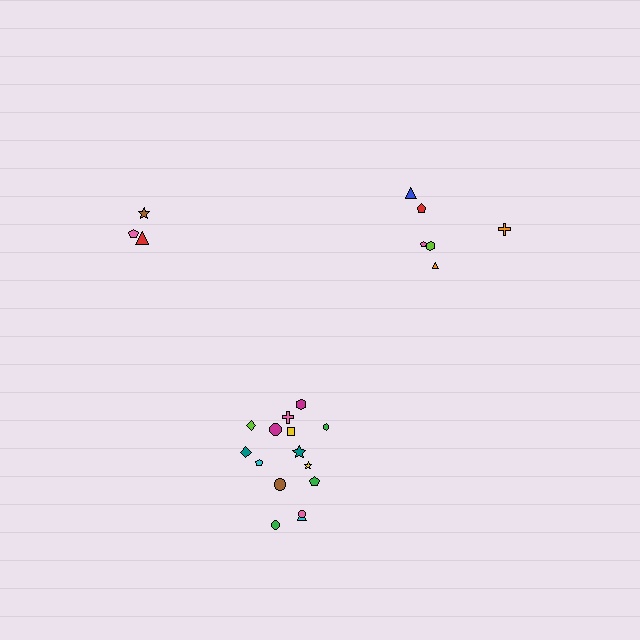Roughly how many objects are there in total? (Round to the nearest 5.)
Roughly 25 objects in total.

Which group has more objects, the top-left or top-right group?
The top-right group.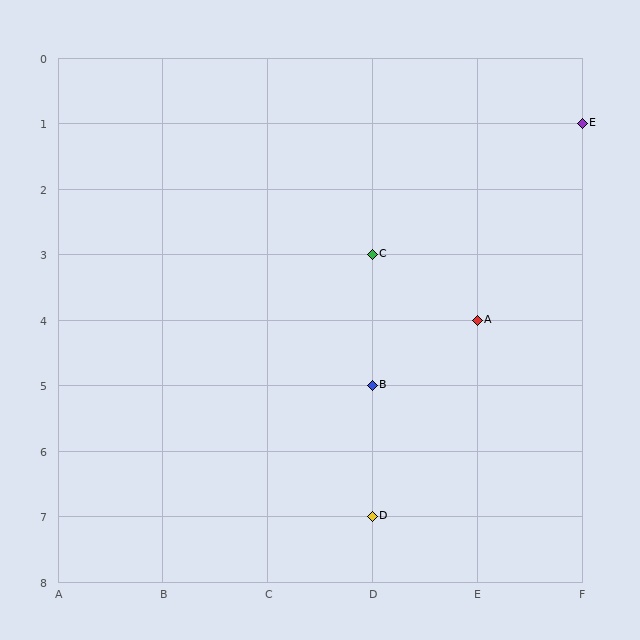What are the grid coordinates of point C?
Point C is at grid coordinates (D, 3).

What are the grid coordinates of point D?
Point D is at grid coordinates (D, 7).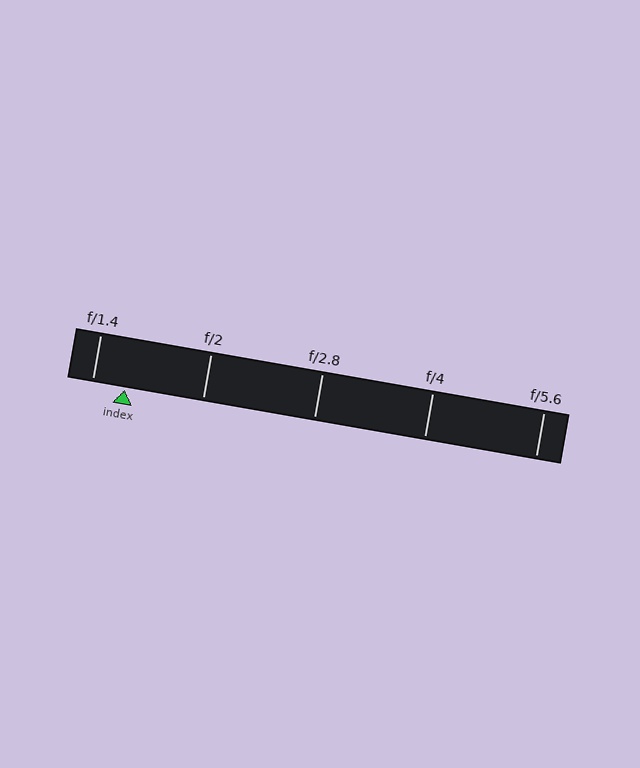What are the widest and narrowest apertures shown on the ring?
The widest aperture shown is f/1.4 and the narrowest is f/5.6.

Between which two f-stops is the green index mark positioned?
The index mark is between f/1.4 and f/2.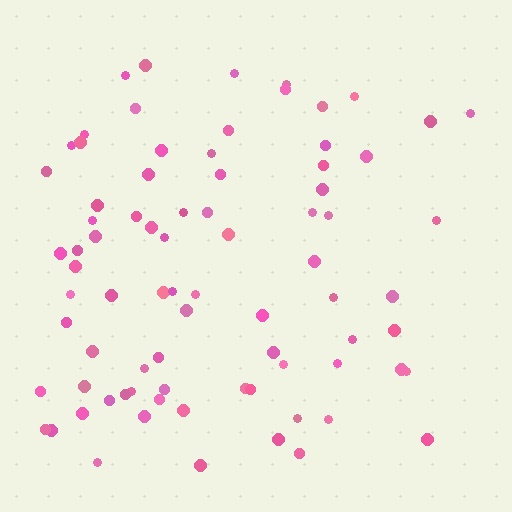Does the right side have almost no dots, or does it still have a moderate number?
Still a moderate number, just noticeably fewer than the left.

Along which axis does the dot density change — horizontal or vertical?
Horizontal.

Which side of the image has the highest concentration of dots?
The left.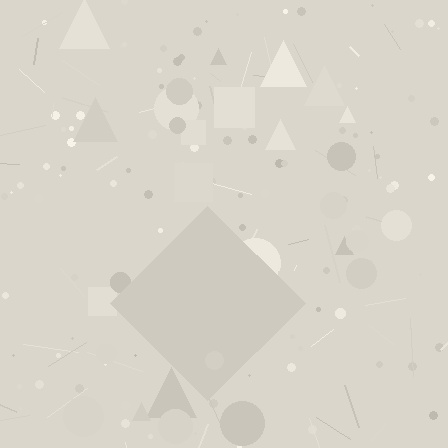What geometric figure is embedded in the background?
A diamond is embedded in the background.